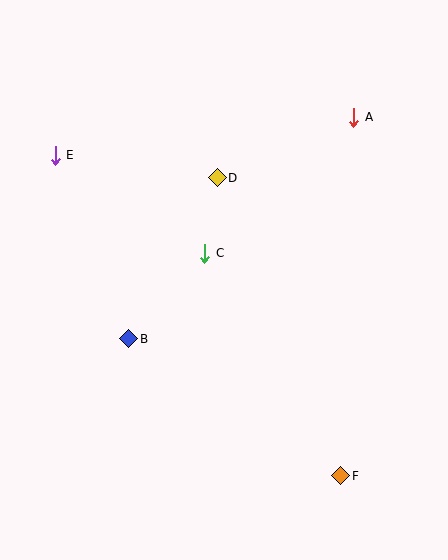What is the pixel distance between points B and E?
The distance between B and E is 198 pixels.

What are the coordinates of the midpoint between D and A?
The midpoint between D and A is at (286, 148).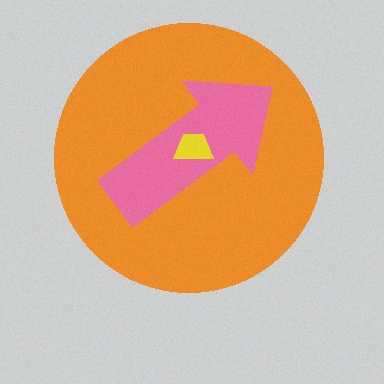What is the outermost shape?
The orange circle.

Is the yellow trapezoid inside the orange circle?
Yes.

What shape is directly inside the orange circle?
The pink arrow.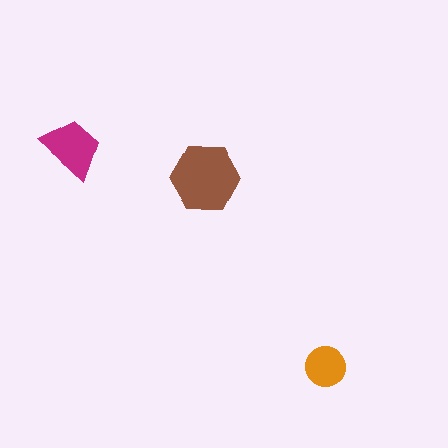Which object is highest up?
The magenta trapezoid is topmost.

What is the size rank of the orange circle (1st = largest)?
3rd.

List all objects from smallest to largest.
The orange circle, the magenta trapezoid, the brown hexagon.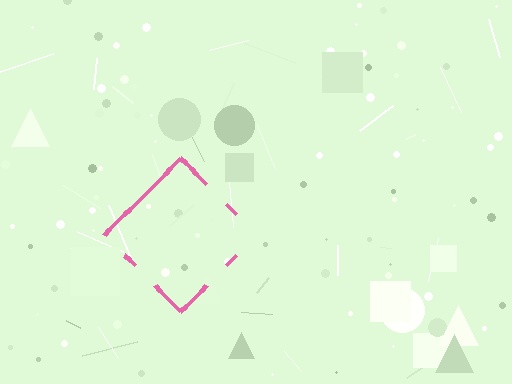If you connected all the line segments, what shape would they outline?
They would outline a diamond.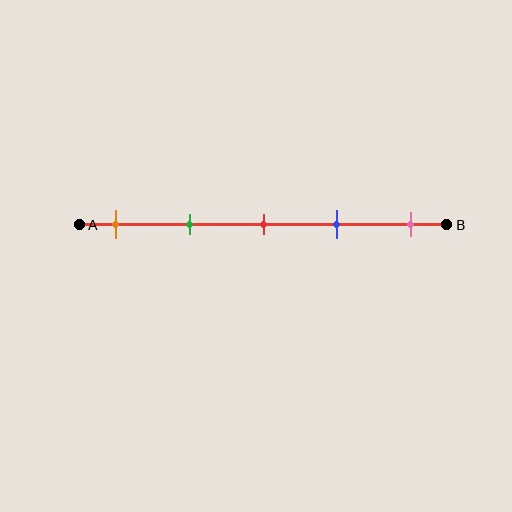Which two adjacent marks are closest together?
The red and blue marks are the closest adjacent pair.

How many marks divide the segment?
There are 5 marks dividing the segment.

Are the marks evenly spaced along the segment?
Yes, the marks are approximately evenly spaced.